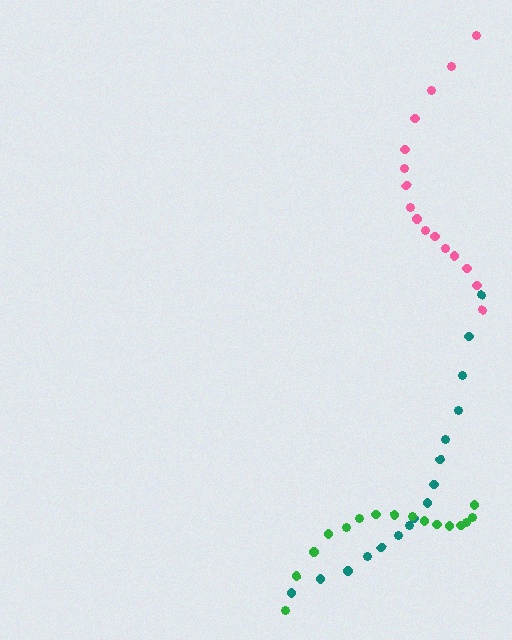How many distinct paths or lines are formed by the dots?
There are 3 distinct paths.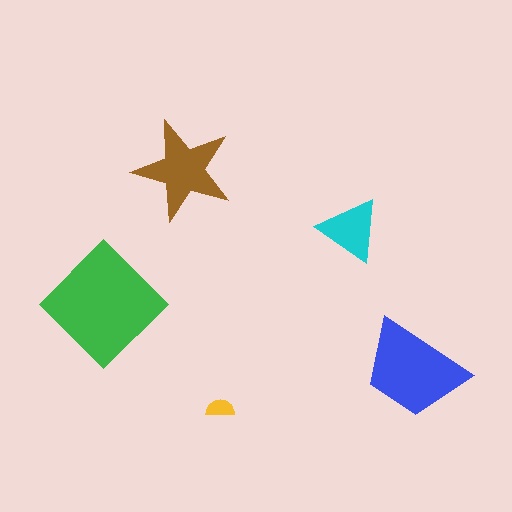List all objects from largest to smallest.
The green diamond, the blue trapezoid, the brown star, the cyan triangle, the yellow semicircle.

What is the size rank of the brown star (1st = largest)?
3rd.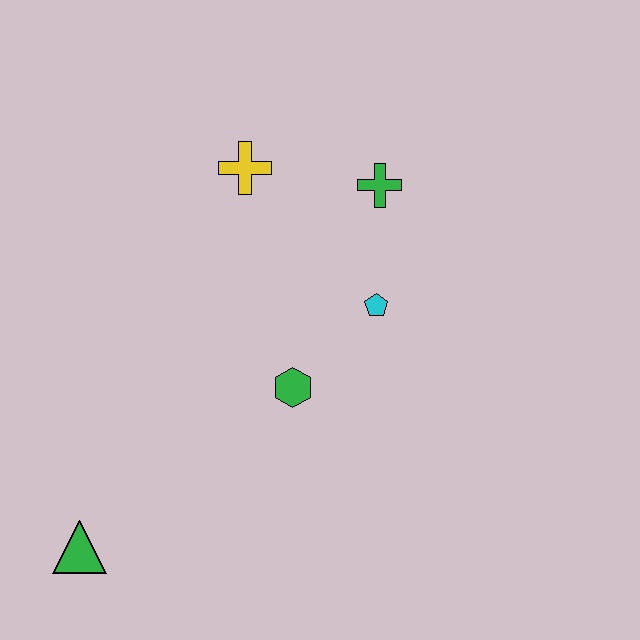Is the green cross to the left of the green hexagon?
No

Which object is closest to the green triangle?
The green hexagon is closest to the green triangle.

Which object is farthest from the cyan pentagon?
The green triangle is farthest from the cyan pentagon.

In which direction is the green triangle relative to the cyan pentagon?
The green triangle is to the left of the cyan pentagon.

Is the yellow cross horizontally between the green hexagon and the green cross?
No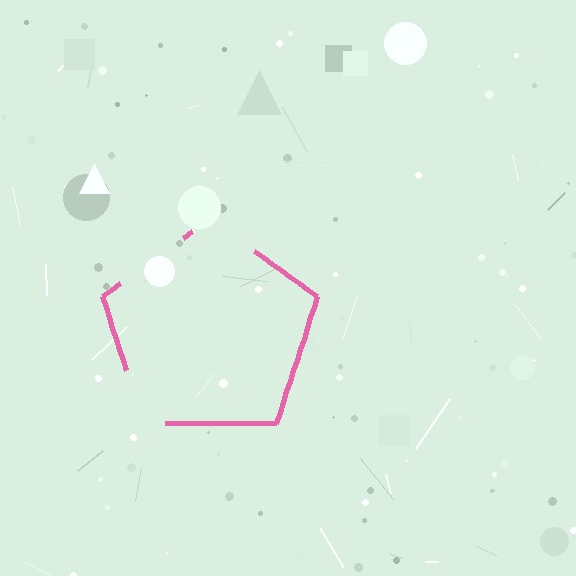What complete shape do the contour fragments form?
The contour fragments form a pentagon.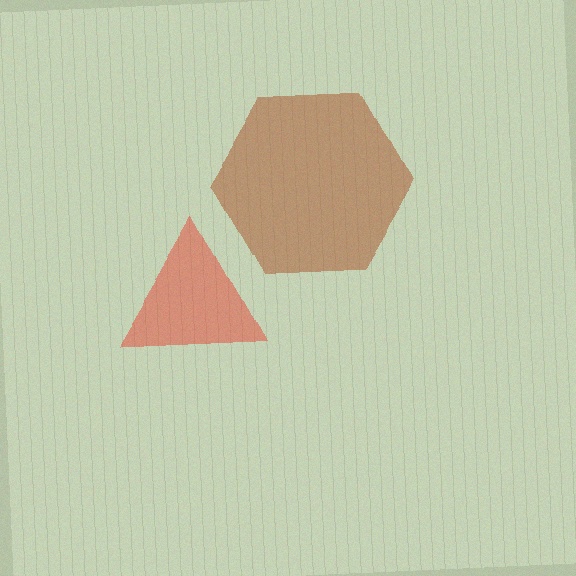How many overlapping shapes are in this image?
There are 2 overlapping shapes in the image.